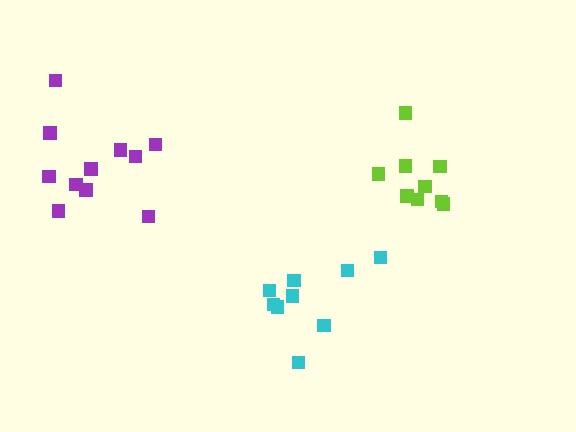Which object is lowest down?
The cyan cluster is bottommost.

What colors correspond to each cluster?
The clusters are colored: cyan, lime, purple.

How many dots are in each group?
Group 1: 9 dots, Group 2: 9 dots, Group 3: 11 dots (29 total).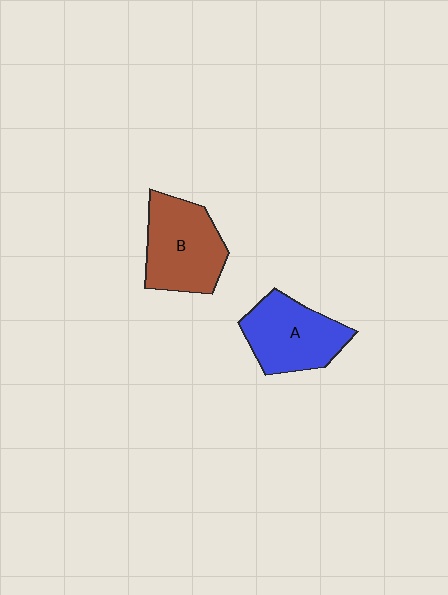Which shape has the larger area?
Shape B (brown).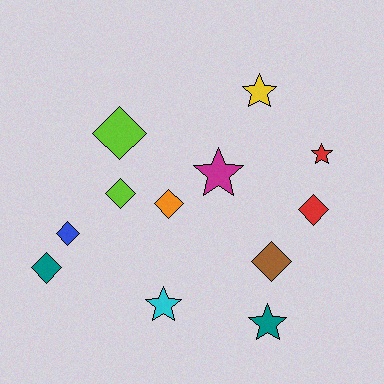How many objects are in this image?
There are 12 objects.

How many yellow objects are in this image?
There is 1 yellow object.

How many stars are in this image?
There are 5 stars.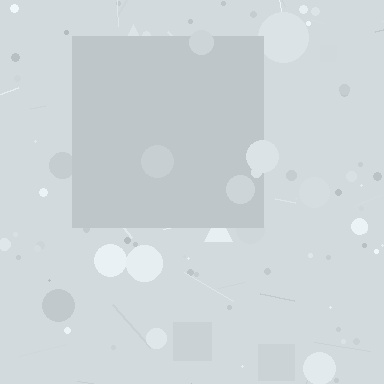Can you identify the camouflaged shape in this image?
The camouflaged shape is a square.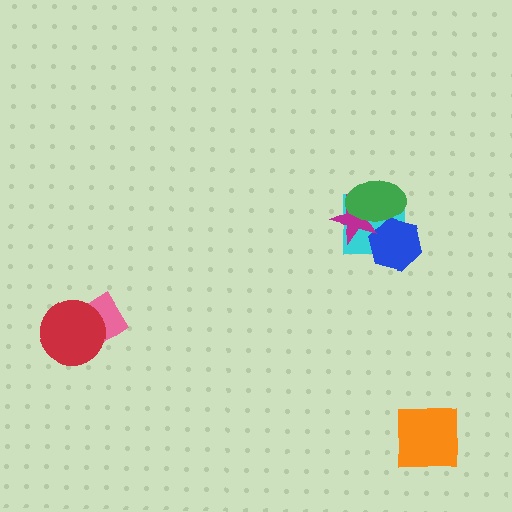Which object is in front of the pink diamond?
The red circle is in front of the pink diamond.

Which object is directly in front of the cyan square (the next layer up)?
The blue hexagon is directly in front of the cyan square.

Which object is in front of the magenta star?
The green ellipse is in front of the magenta star.